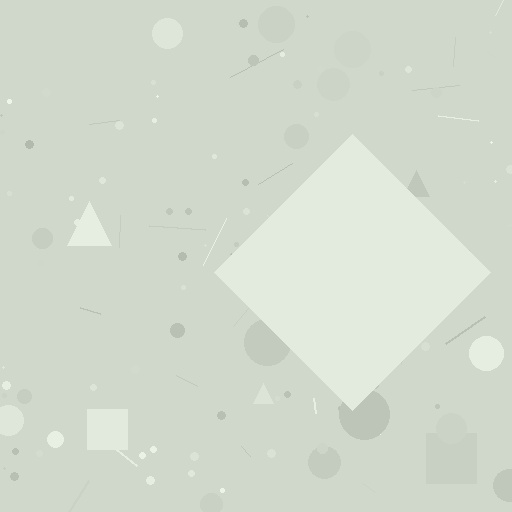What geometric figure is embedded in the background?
A diamond is embedded in the background.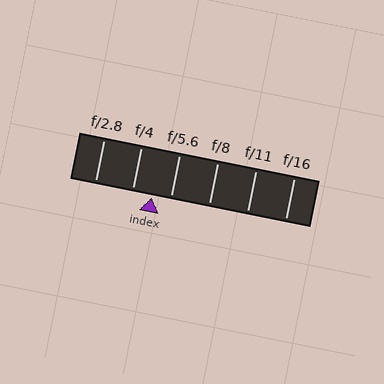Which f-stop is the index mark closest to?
The index mark is closest to f/5.6.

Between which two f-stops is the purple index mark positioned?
The index mark is between f/4 and f/5.6.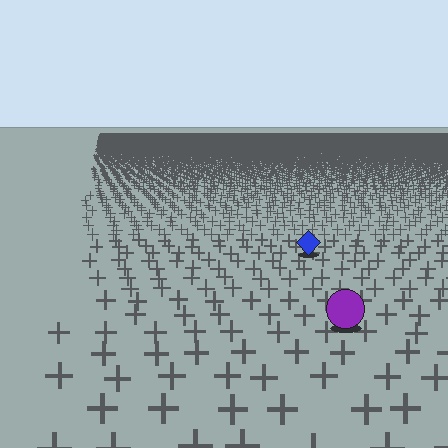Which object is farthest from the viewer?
The blue diamond is farthest from the viewer. It appears smaller and the ground texture around it is denser.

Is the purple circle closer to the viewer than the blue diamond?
Yes. The purple circle is closer — you can tell from the texture gradient: the ground texture is coarser near it.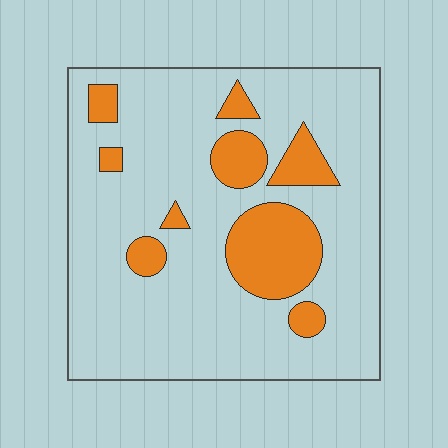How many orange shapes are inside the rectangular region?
9.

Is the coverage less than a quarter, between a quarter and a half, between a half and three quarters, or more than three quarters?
Less than a quarter.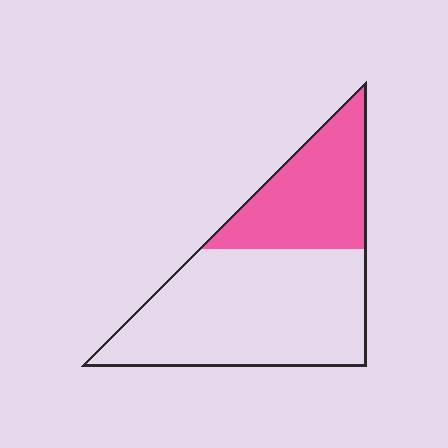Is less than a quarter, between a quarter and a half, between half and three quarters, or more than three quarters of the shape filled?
Between a quarter and a half.